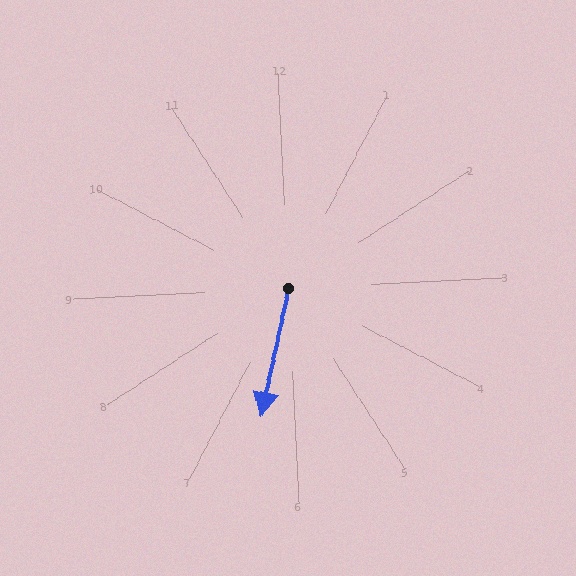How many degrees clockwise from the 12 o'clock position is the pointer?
Approximately 195 degrees.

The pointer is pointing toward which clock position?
Roughly 6 o'clock.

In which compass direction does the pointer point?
South.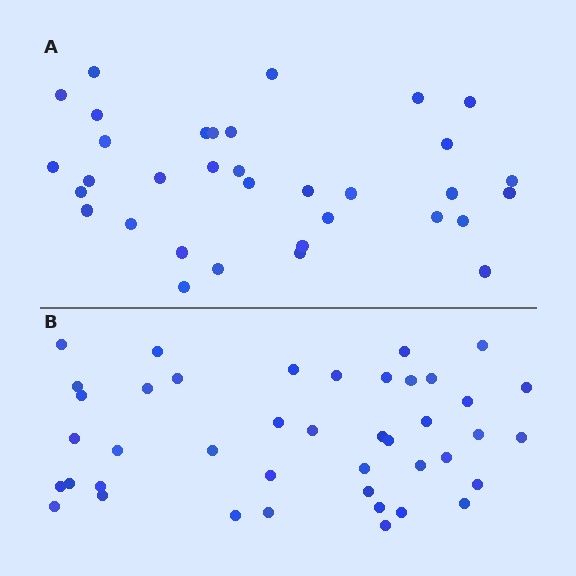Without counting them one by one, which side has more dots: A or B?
Region B (the bottom region) has more dots.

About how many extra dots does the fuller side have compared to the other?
Region B has roughly 8 or so more dots than region A.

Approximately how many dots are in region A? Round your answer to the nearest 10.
About 30 dots. (The exact count is 34, which rounds to 30.)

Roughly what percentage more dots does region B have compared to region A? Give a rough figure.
About 25% more.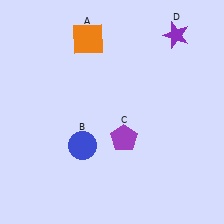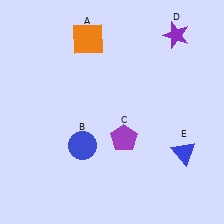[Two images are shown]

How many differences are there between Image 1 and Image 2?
There is 1 difference between the two images.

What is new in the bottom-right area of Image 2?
A blue triangle (E) was added in the bottom-right area of Image 2.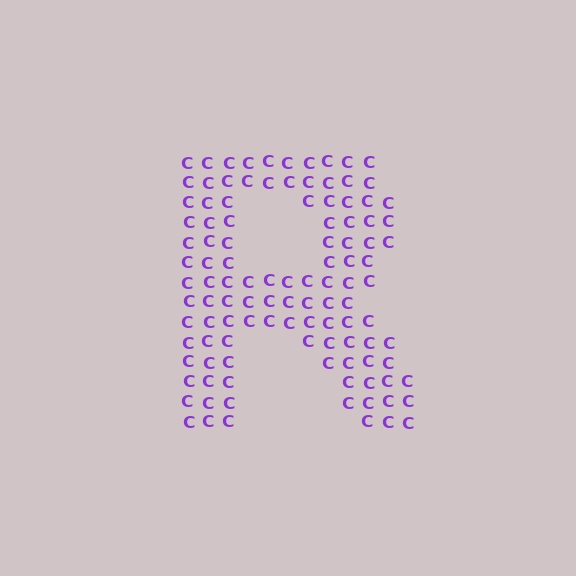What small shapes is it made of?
It is made of small letter C's.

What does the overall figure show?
The overall figure shows the letter R.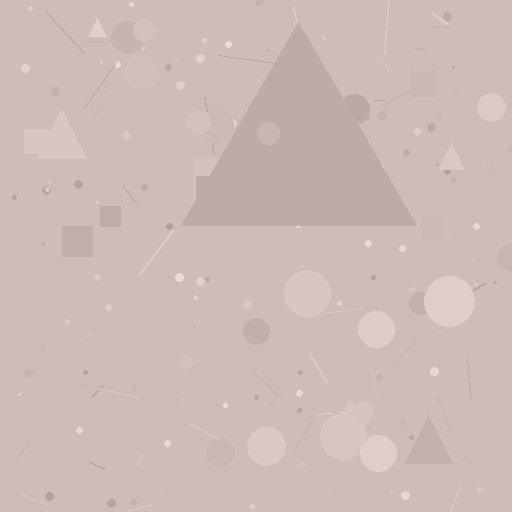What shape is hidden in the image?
A triangle is hidden in the image.